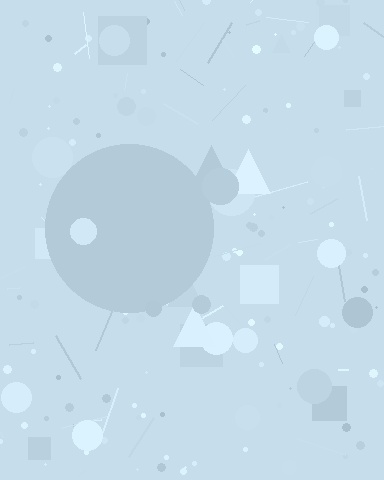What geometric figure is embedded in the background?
A circle is embedded in the background.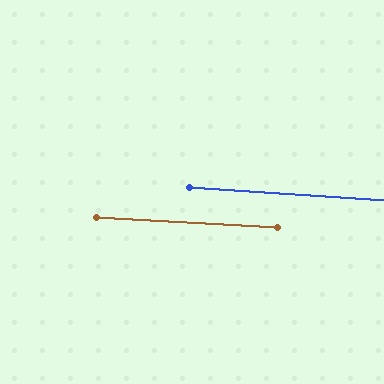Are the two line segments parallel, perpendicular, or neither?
Parallel — their directions differ by only 0.5°.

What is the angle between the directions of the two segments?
Approximately 0 degrees.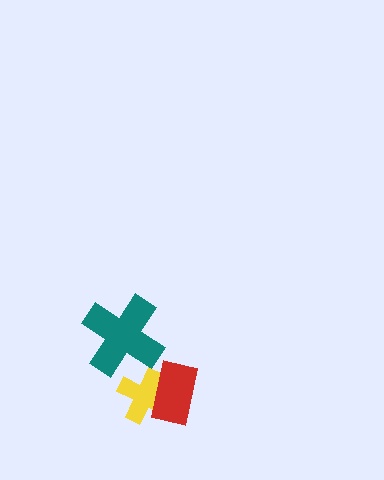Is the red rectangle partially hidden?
No, no other shape covers it.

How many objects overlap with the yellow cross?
1 object overlaps with the yellow cross.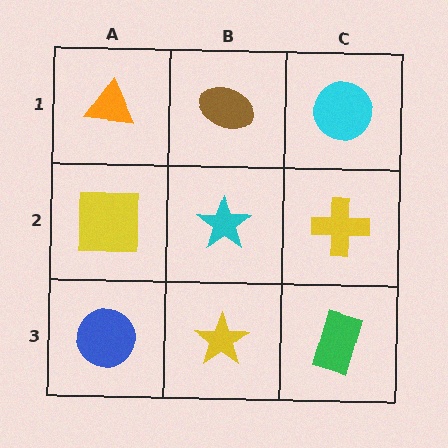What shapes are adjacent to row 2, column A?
An orange triangle (row 1, column A), a blue circle (row 3, column A), a cyan star (row 2, column B).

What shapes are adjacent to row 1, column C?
A yellow cross (row 2, column C), a brown ellipse (row 1, column B).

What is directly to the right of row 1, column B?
A cyan circle.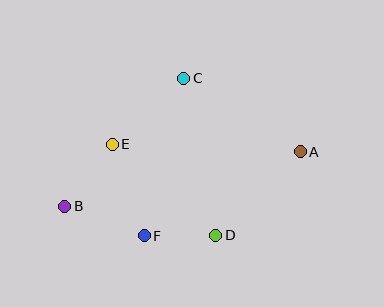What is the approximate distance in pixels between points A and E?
The distance between A and E is approximately 188 pixels.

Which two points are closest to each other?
Points D and F are closest to each other.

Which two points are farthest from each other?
Points A and B are farthest from each other.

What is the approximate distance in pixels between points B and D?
The distance between B and D is approximately 153 pixels.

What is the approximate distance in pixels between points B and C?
The distance between B and C is approximately 175 pixels.